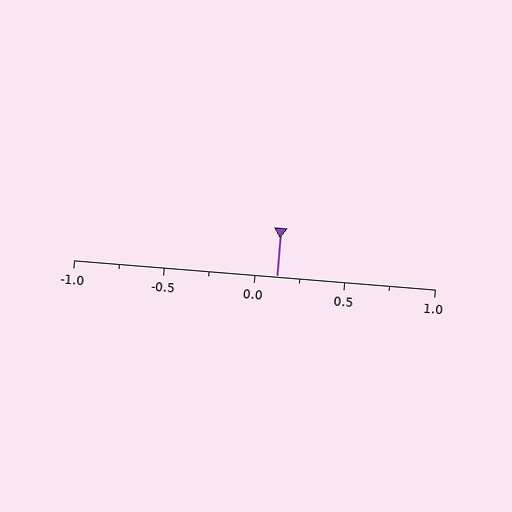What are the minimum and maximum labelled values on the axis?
The axis runs from -1.0 to 1.0.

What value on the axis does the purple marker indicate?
The marker indicates approximately 0.12.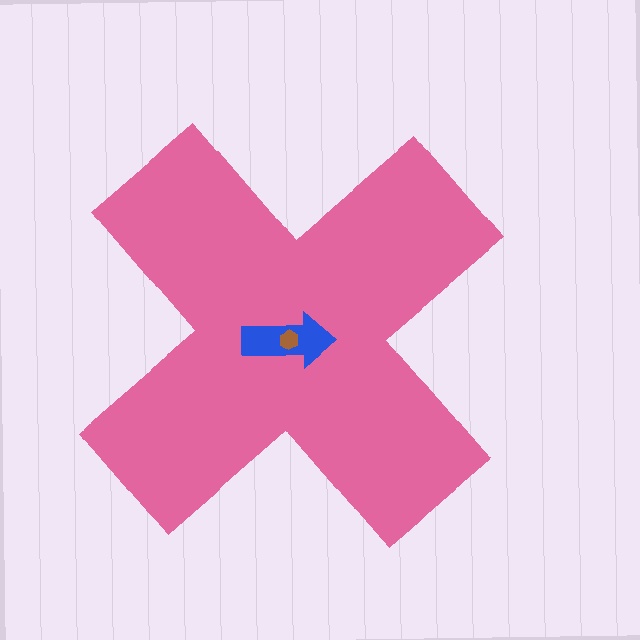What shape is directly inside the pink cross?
The blue arrow.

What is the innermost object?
The brown hexagon.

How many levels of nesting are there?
3.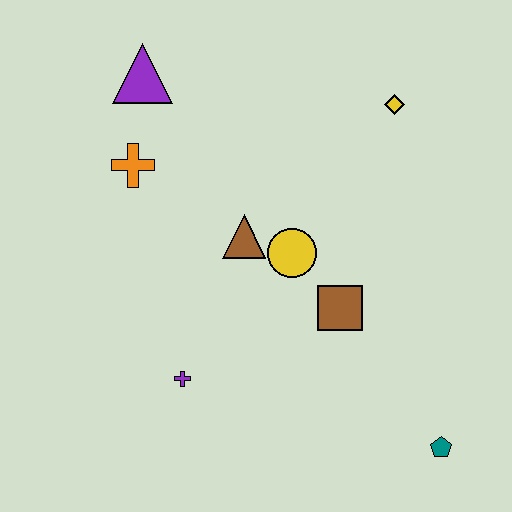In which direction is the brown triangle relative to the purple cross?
The brown triangle is above the purple cross.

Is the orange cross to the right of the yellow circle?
No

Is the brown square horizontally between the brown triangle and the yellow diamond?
Yes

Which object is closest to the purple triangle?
The orange cross is closest to the purple triangle.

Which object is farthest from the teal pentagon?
The purple triangle is farthest from the teal pentagon.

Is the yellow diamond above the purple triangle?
No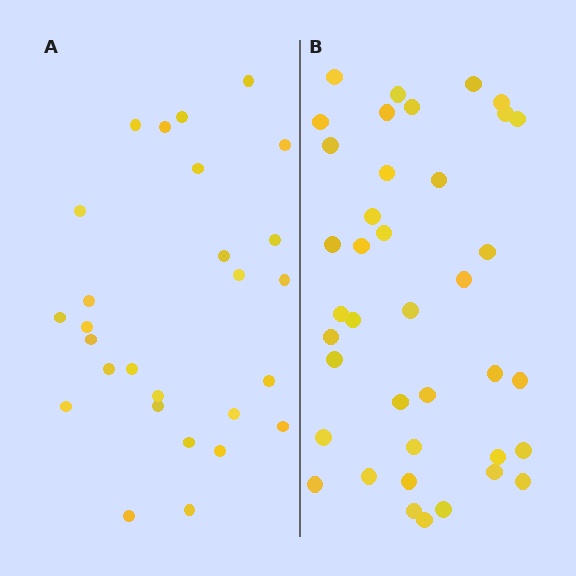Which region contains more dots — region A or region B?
Region B (the right region) has more dots.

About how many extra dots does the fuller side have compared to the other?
Region B has roughly 12 or so more dots than region A.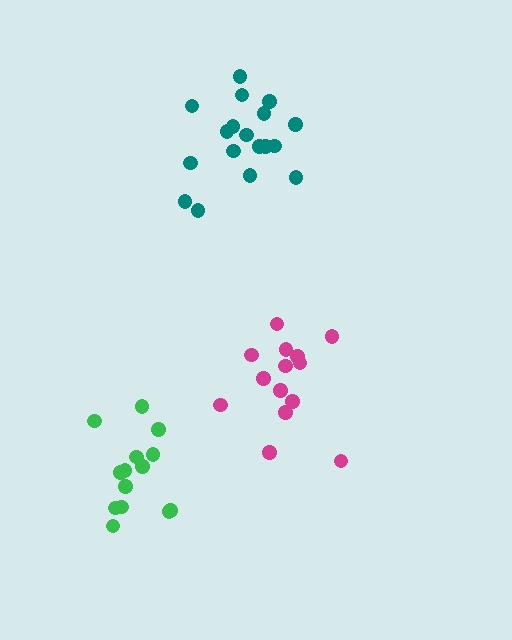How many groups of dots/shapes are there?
There are 3 groups.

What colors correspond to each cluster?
The clusters are colored: teal, magenta, green.